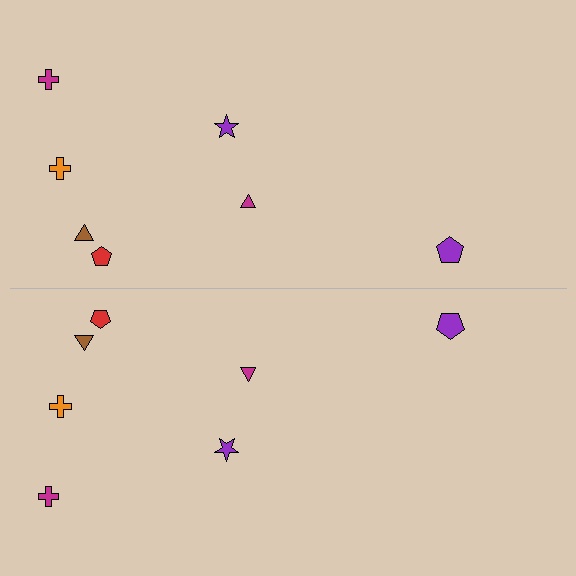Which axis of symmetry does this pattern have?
The pattern has a horizontal axis of symmetry running through the center of the image.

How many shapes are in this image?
There are 14 shapes in this image.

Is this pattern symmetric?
Yes, this pattern has bilateral (reflection) symmetry.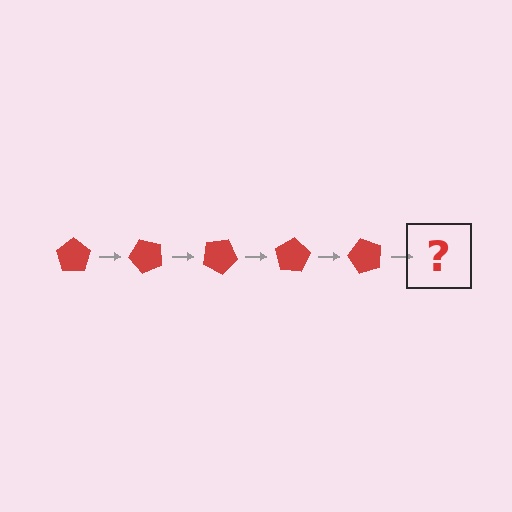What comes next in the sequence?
The next element should be a red pentagon rotated 250 degrees.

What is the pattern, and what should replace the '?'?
The pattern is that the pentagon rotates 50 degrees each step. The '?' should be a red pentagon rotated 250 degrees.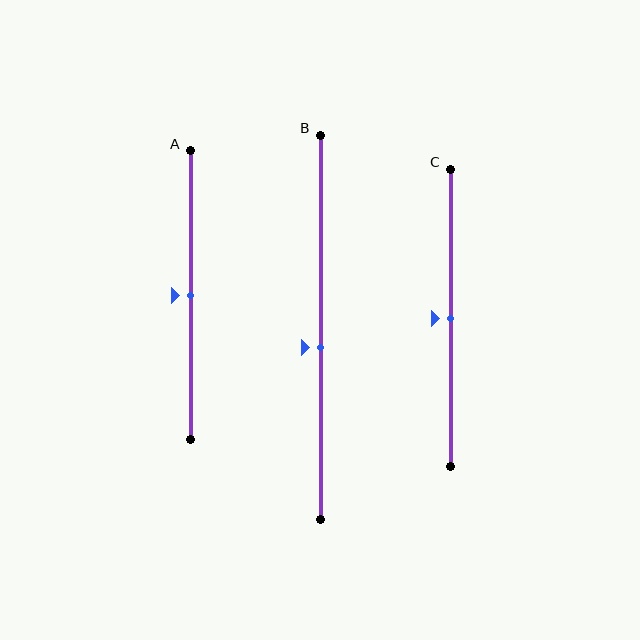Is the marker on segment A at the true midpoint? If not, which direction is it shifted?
Yes, the marker on segment A is at the true midpoint.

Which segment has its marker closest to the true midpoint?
Segment A has its marker closest to the true midpoint.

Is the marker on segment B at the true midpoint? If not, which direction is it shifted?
No, the marker on segment B is shifted downward by about 5% of the segment length.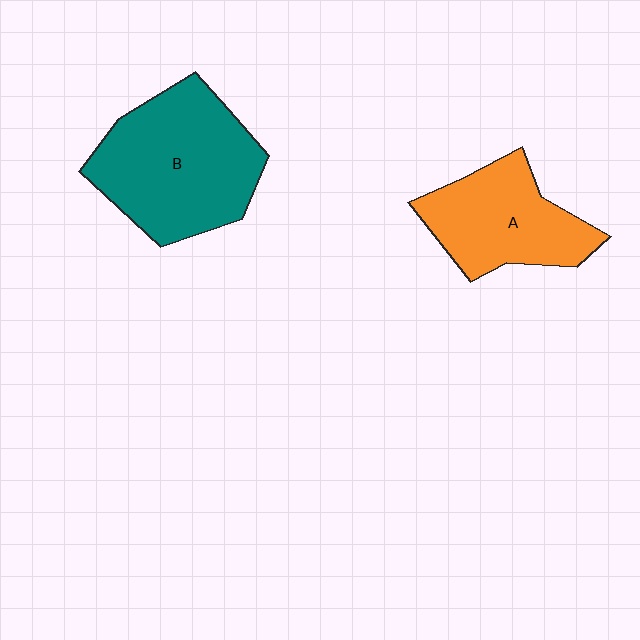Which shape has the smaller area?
Shape A (orange).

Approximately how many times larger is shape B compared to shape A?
Approximately 1.4 times.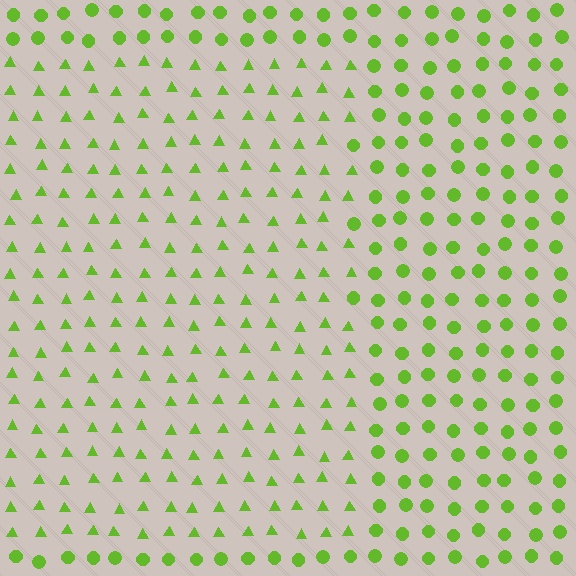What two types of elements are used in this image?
The image uses triangles inside the rectangle region and circles outside it.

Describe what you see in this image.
The image is filled with small lime elements arranged in a uniform grid. A rectangle-shaped region contains triangles, while the surrounding area contains circles. The boundary is defined purely by the change in element shape.